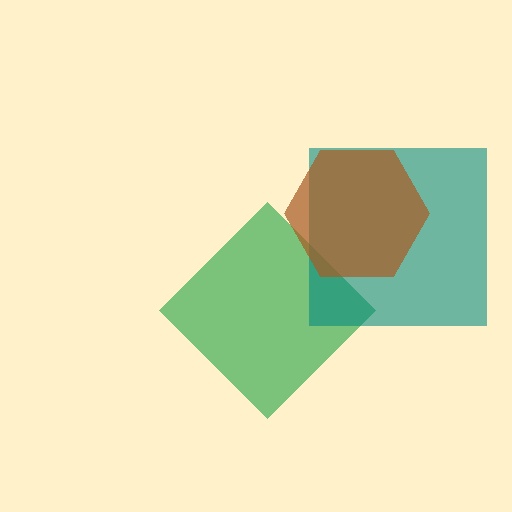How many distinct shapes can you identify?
There are 3 distinct shapes: a green diamond, a teal square, a brown hexagon.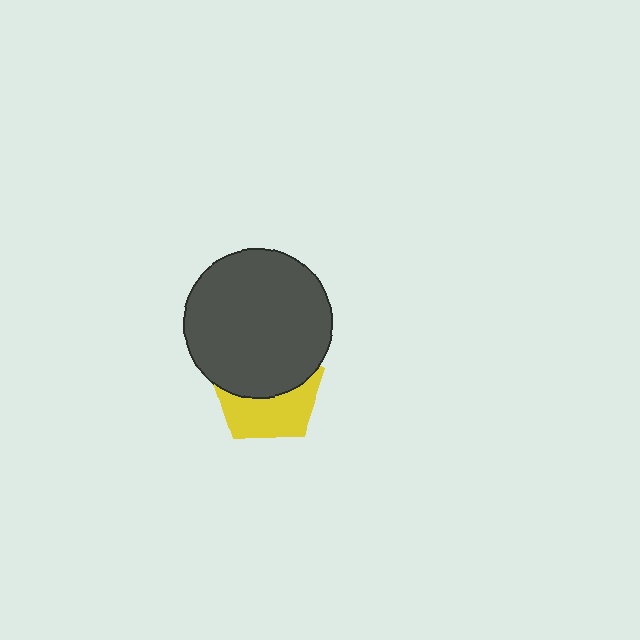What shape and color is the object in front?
The object in front is a dark gray circle.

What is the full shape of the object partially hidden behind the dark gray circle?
The partially hidden object is a yellow pentagon.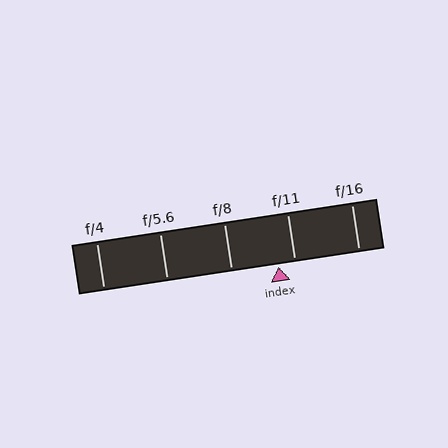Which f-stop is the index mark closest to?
The index mark is closest to f/11.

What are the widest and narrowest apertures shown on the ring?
The widest aperture shown is f/4 and the narrowest is f/16.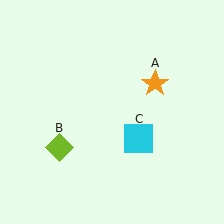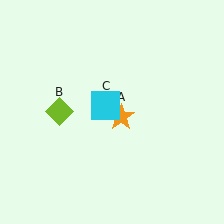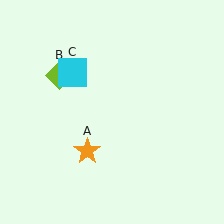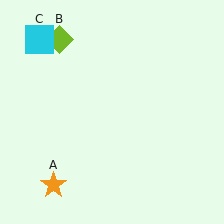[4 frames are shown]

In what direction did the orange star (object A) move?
The orange star (object A) moved down and to the left.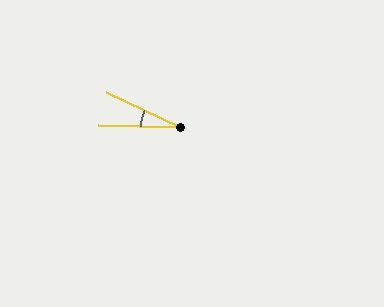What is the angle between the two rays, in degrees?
Approximately 24 degrees.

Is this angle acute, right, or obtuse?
It is acute.